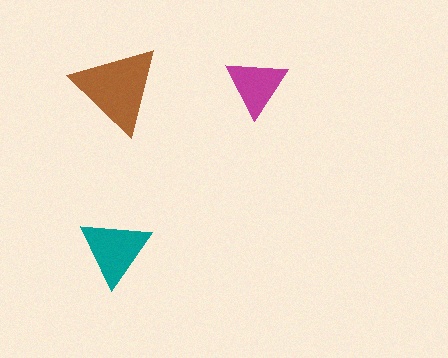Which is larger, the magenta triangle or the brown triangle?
The brown one.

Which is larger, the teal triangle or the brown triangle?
The brown one.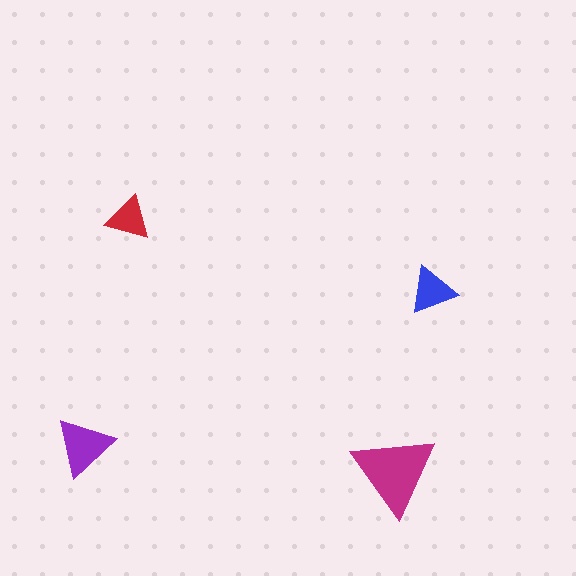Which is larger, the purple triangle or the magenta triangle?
The magenta one.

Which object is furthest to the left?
The purple triangle is leftmost.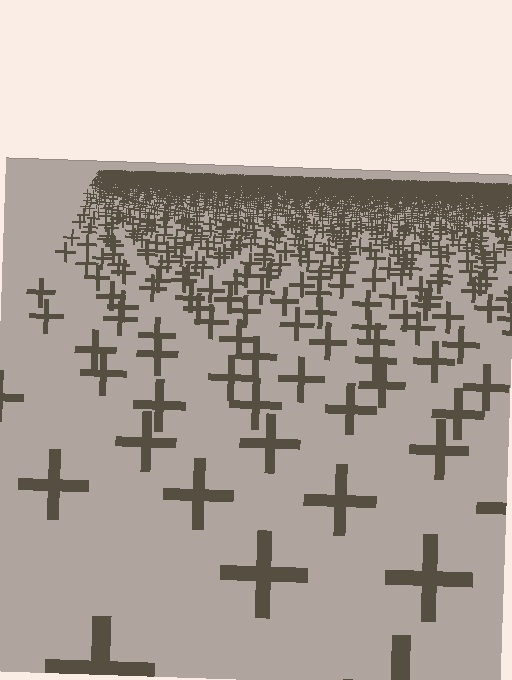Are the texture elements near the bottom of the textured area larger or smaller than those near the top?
Larger. Near the bottom, elements are closer to the viewer and appear at a bigger on-screen size.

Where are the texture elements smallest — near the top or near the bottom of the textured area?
Near the top.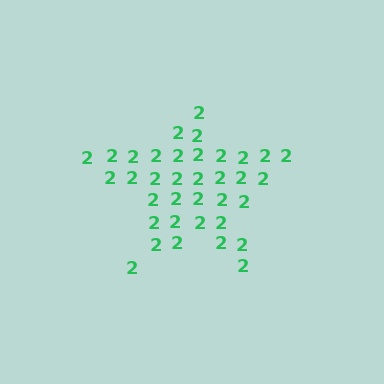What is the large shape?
The large shape is a star.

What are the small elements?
The small elements are digit 2's.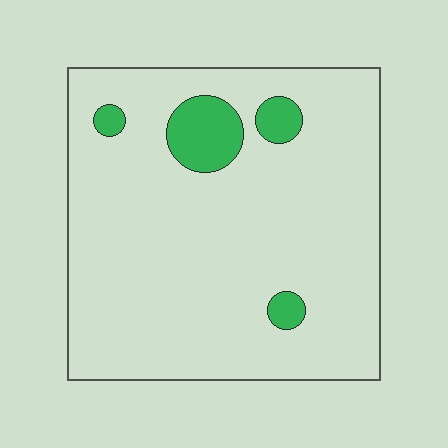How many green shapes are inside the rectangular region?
4.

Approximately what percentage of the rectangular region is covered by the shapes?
Approximately 10%.